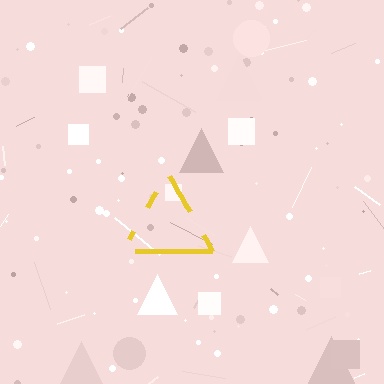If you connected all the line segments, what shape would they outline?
They would outline a triangle.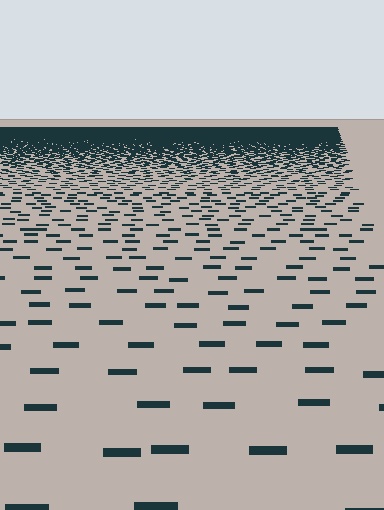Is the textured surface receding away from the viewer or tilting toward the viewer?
The surface is receding away from the viewer. Texture elements get smaller and denser toward the top.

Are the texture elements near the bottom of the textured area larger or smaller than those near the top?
Larger. Near the bottom, elements are closer to the viewer and appear at a bigger on-screen size.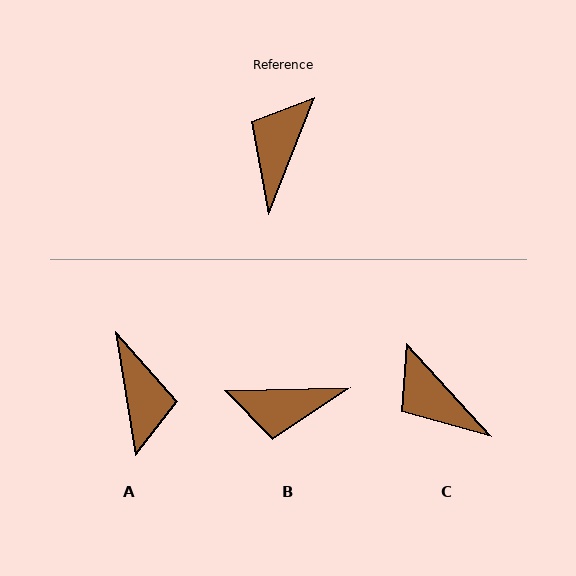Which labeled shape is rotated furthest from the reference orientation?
A, about 149 degrees away.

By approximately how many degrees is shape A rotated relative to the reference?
Approximately 149 degrees clockwise.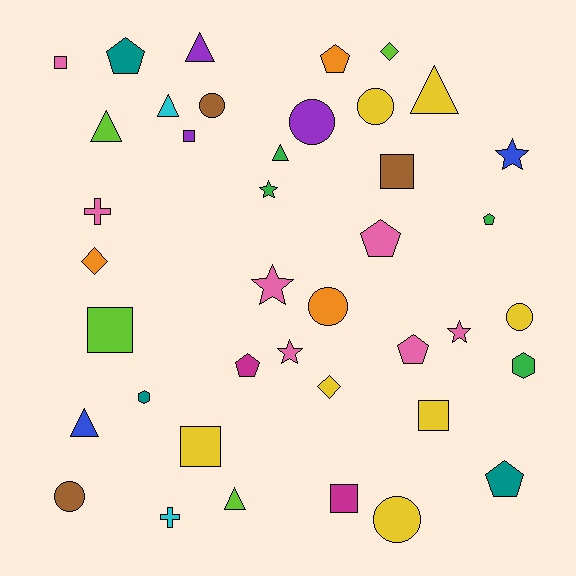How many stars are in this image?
There are 5 stars.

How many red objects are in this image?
There are no red objects.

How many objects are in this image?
There are 40 objects.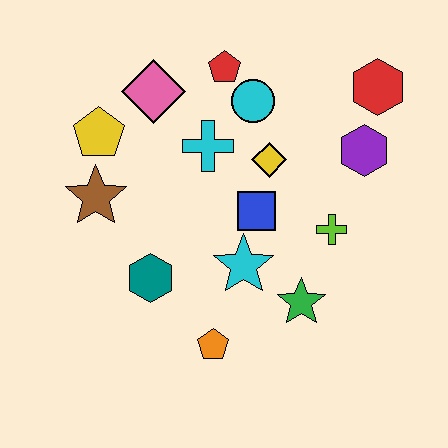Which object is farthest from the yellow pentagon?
The red hexagon is farthest from the yellow pentagon.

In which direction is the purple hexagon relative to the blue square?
The purple hexagon is to the right of the blue square.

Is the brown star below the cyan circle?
Yes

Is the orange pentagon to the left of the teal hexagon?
No